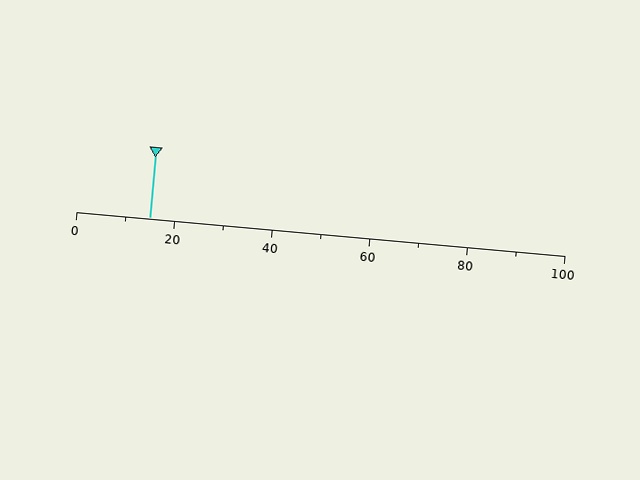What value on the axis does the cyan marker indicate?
The marker indicates approximately 15.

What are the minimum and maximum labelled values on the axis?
The axis runs from 0 to 100.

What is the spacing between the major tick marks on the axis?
The major ticks are spaced 20 apart.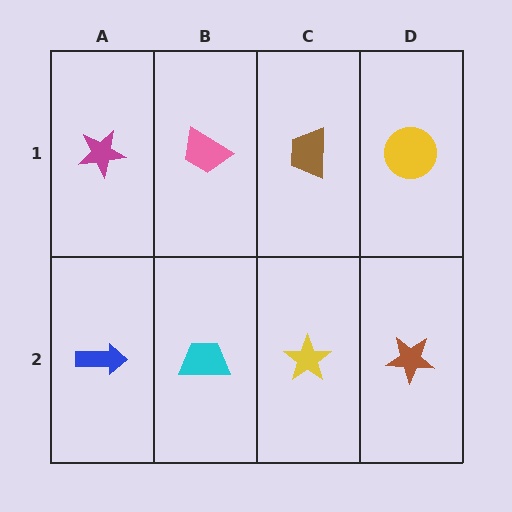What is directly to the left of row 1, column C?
A pink trapezoid.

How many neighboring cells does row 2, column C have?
3.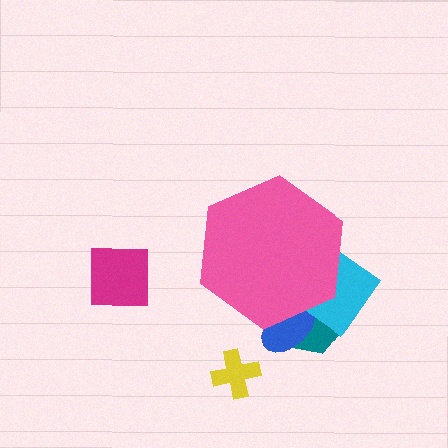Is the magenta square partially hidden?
No, the magenta square is fully visible.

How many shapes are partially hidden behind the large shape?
3 shapes are partially hidden.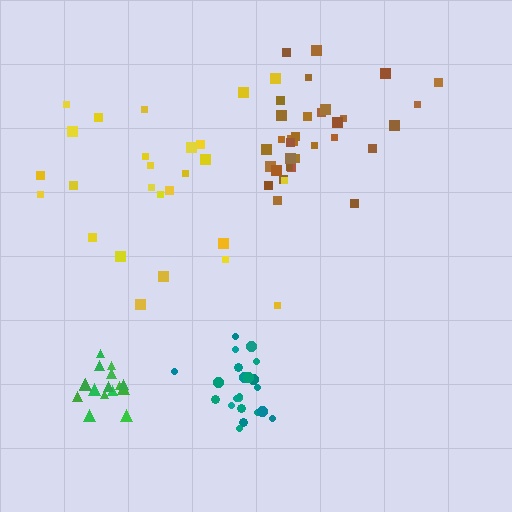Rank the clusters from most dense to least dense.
green, teal, brown, yellow.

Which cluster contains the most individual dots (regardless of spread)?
Brown (32).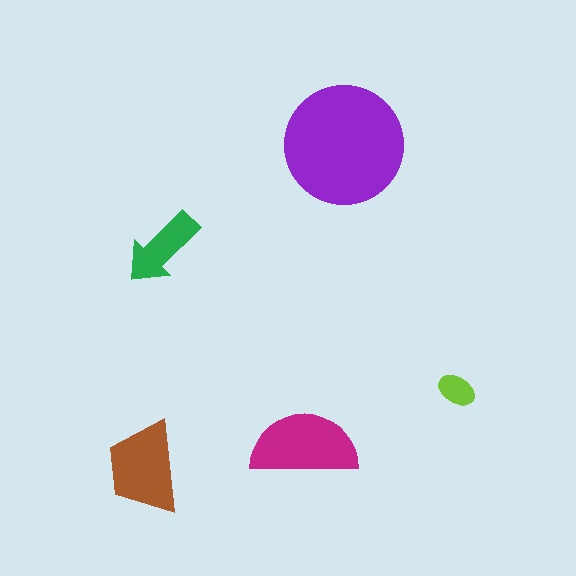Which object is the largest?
The purple circle.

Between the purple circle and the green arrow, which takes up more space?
The purple circle.